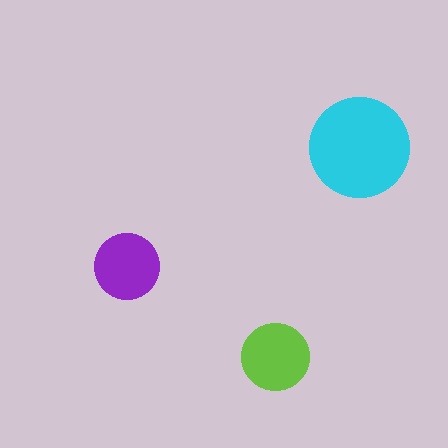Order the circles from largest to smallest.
the cyan one, the lime one, the purple one.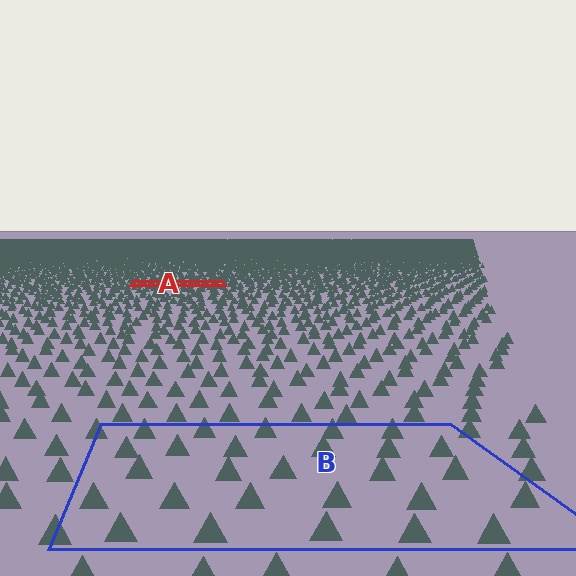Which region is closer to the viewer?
Region B is closer. The texture elements there are larger and more spread out.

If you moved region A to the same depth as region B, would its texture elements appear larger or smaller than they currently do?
They would appear larger. At a closer depth, the same texture elements are projected at a bigger on-screen size.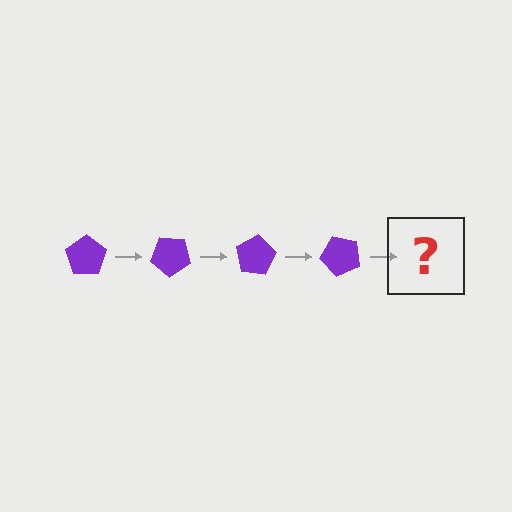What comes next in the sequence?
The next element should be a purple pentagon rotated 160 degrees.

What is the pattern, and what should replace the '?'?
The pattern is that the pentagon rotates 40 degrees each step. The '?' should be a purple pentagon rotated 160 degrees.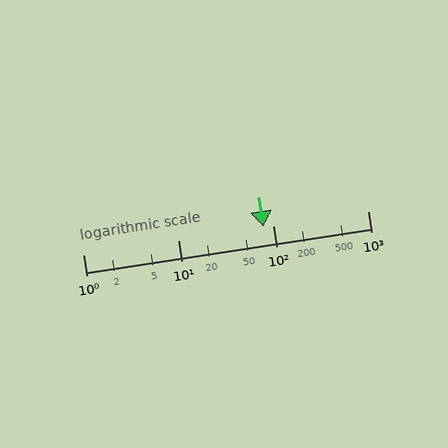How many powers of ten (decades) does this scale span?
The scale spans 3 decades, from 1 to 1000.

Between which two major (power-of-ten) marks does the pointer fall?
The pointer is between 10 and 100.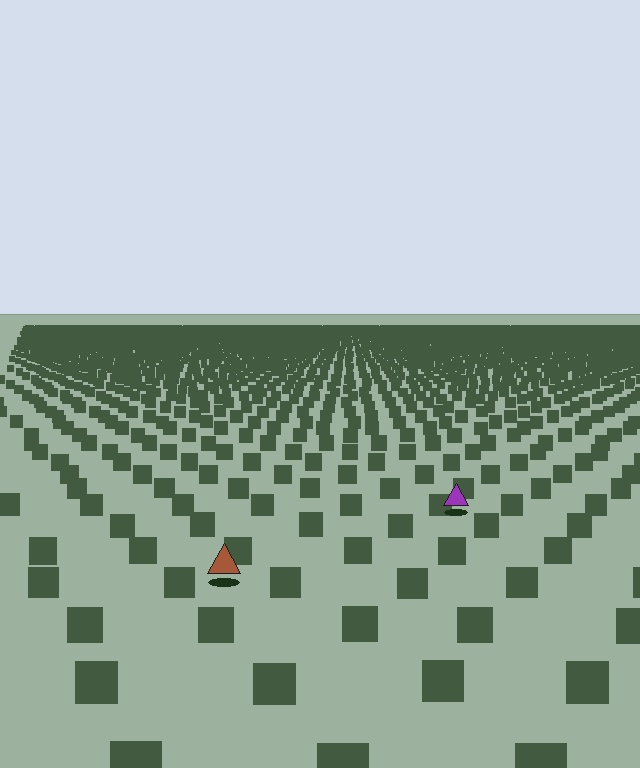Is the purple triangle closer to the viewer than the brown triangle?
No. The brown triangle is closer — you can tell from the texture gradient: the ground texture is coarser near it.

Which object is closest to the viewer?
The brown triangle is closest. The texture marks near it are larger and more spread out.